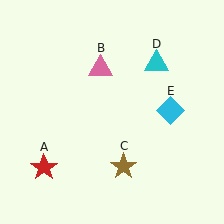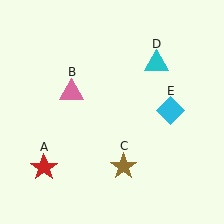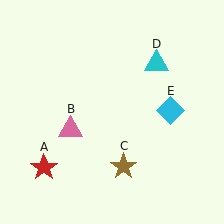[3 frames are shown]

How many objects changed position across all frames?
1 object changed position: pink triangle (object B).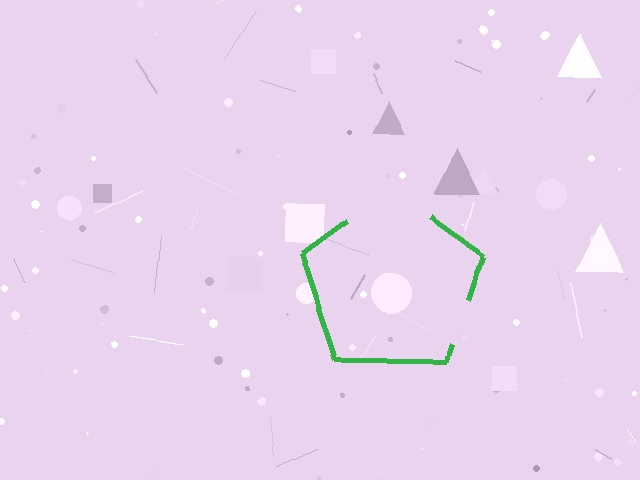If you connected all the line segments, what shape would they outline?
They would outline a pentagon.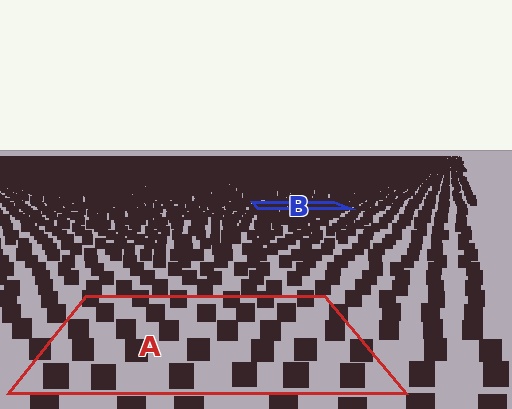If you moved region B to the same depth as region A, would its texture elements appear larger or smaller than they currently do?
They would appear larger. At a closer depth, the same texture elements are projected at a bigger on-screen size.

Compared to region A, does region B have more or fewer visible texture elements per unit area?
Region B has more texture elements per unit area — they are packed more densely because it is farther away.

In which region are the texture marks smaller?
The texture marks are smaller in region B, because it is farther away.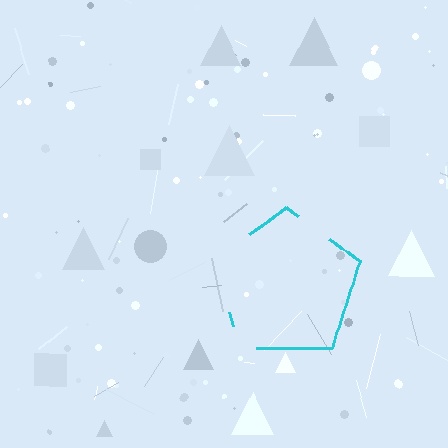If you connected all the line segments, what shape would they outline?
They would outline a pentagon.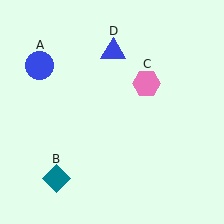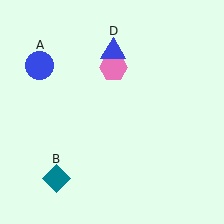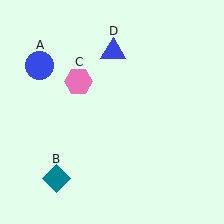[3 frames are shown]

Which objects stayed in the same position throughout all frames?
Blue circle (object A) and teal diamond (object B) and blue triangle (object D) remained stationary.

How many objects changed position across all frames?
1 object changed position: pink hexagon (object C).